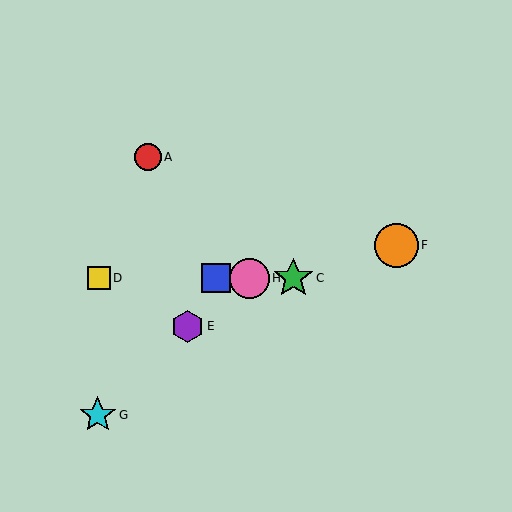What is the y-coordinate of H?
Object H is at y≈278.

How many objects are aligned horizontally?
4 objects (B, C, D, H) are aligned horizontally.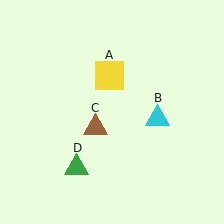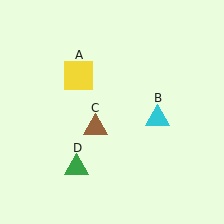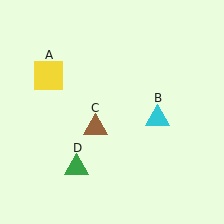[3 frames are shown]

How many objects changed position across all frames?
1 object changed position: yellow square (object A).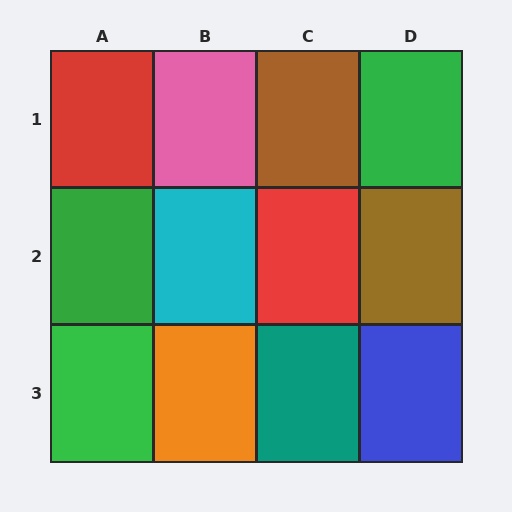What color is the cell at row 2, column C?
Red.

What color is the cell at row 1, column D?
Green.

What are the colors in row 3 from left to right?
Green, orange, teal, blue.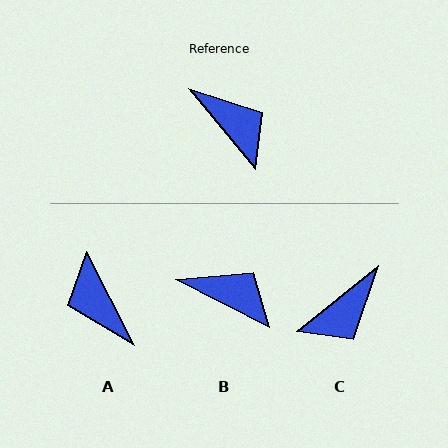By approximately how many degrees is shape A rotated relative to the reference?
Approximately 167 degrees counter-clockwise.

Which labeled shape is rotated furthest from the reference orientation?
A, about 167 degrees away.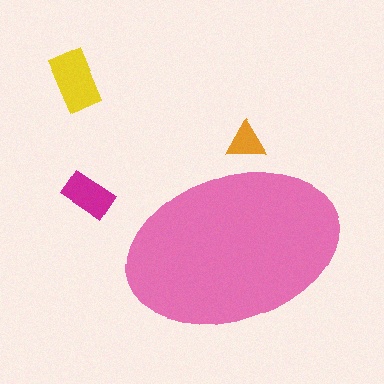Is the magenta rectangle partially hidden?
No, the magenta rectangle is fully visible.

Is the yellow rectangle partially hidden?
No, the yellow rectangle is fully visible.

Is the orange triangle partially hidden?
Yes, the orange triangle is partially hidden behind the pink ellipse.